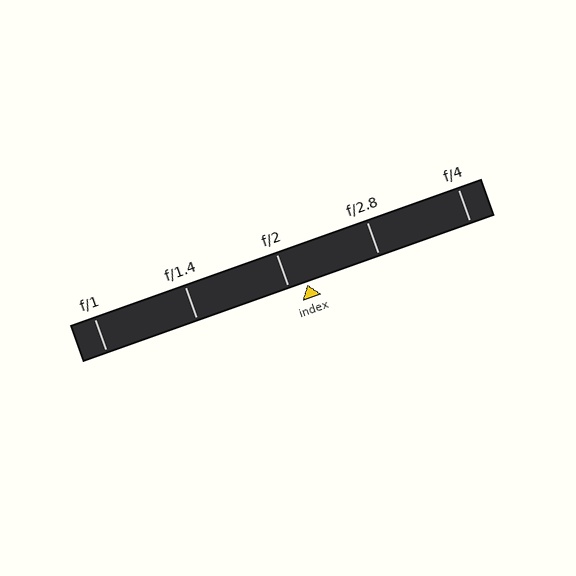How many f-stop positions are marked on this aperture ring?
There are 5 f-stop positions marked.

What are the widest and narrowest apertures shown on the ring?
The widest aperture shown is f/1 and the narrowest is f/4.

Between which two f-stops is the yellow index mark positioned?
The index mark is between f/2 and f/2.8.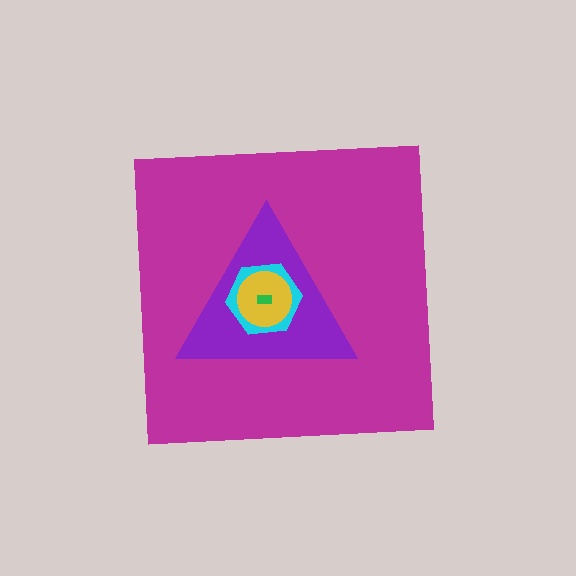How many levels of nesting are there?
5.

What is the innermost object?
The green rectangle.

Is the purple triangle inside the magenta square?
Yes.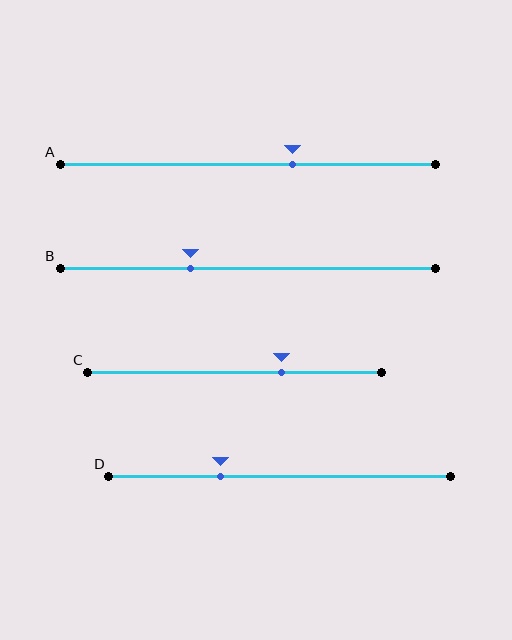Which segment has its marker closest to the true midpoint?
Segment A has its marker closest to the true midpoint.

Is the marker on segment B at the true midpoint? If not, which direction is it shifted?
No, the marker on segment B is shifted to the left by about 15% of the segment length.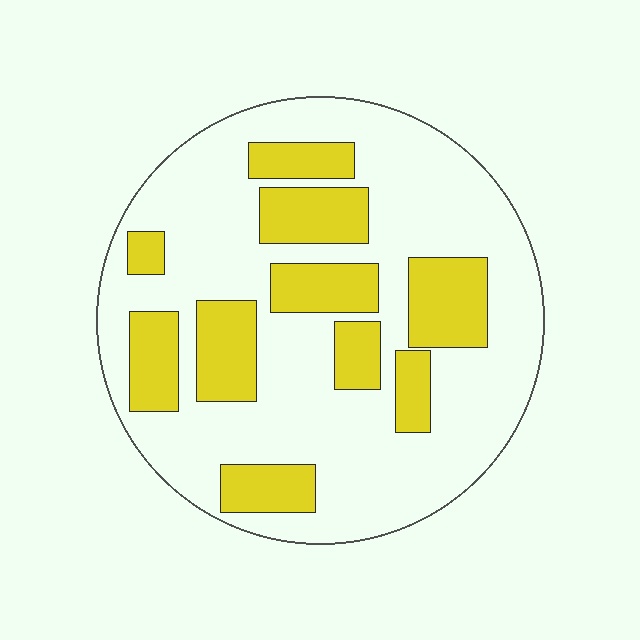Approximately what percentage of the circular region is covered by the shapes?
Approximately 30%.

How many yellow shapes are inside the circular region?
10.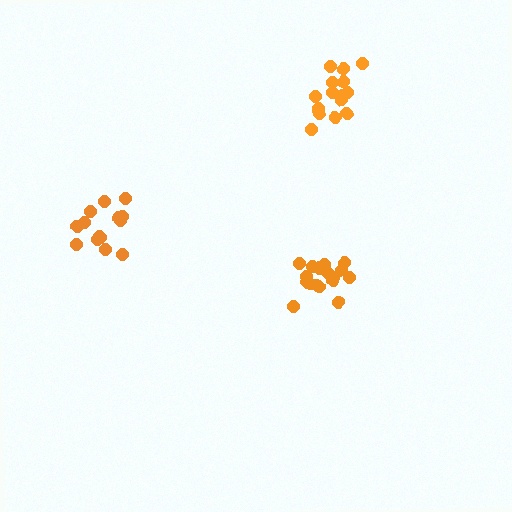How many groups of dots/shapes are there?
There are 3 groups.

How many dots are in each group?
Group 1: 18 dots, Group 2: 15 dots, Group 3: 14 dots (47 total).